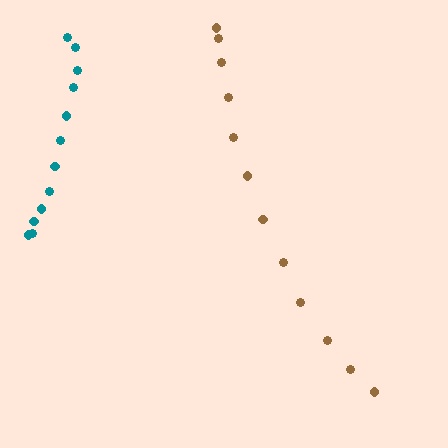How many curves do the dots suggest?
There are 2 distinct paths.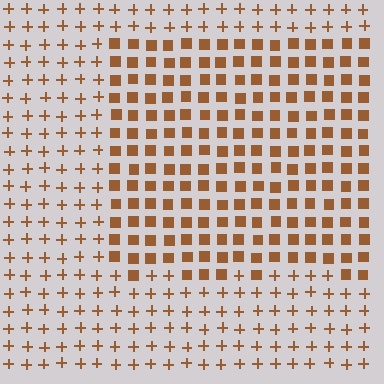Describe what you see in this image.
The image is filled with small brown elements arranged in a uniform grid. A rectangle-shaped region contains squares, while the surrounding area contains plus signs. The boundary is defined purely by the change in element shape.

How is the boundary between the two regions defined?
The boundary is defined by a change in element shape: squares inside vs. plus signs outside. All elements share the same color and spacing.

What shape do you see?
I see a rectangle.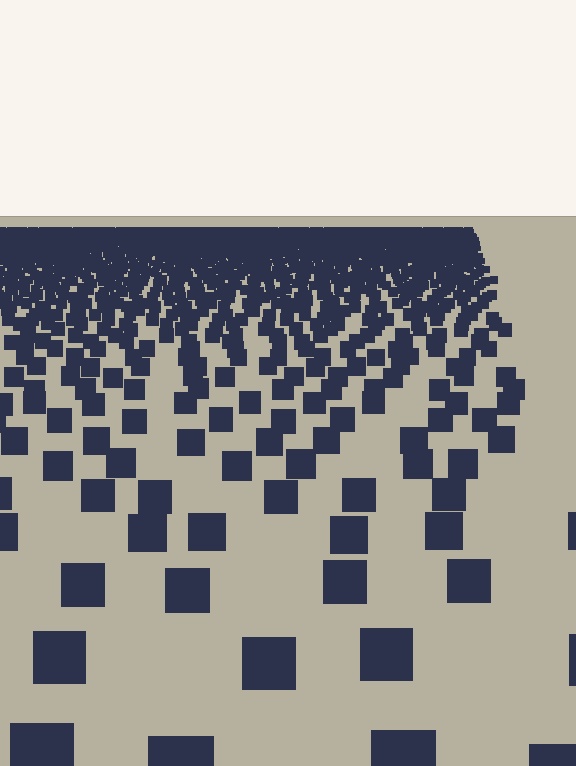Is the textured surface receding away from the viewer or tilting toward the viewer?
The surface is receding away from the viewer. Texture elements get smaller and denser toward the top.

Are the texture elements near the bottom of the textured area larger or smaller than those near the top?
Larger. Near the bottom, elements are closer to the viewer and appear at a bigger on-screen size.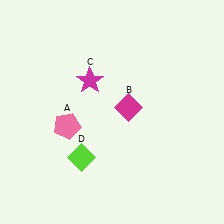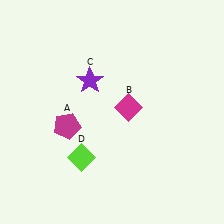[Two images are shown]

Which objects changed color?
A changed from pink to magenta. C changed from magenta to purple.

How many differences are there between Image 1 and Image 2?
There are 2 differences between the two images.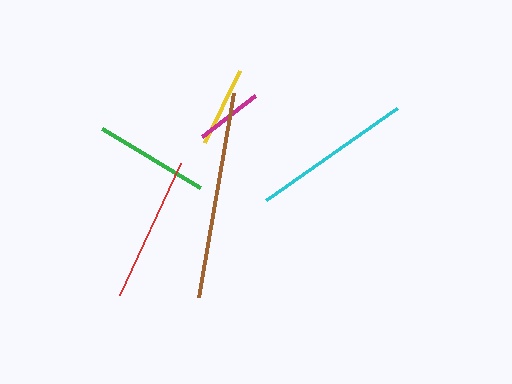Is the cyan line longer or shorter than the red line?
The cyan line is longer than the red line.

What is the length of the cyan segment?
The cyan segment is approximately 160 pixels long.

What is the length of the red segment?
The red segment is approximately 145 pixels long.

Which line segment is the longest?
The brown line is the longest at approximately 208 pixels.